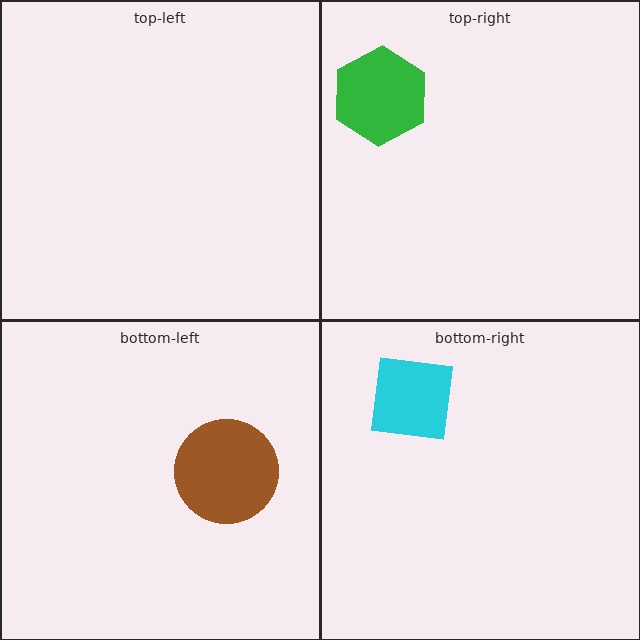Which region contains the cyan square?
The bottom-right region.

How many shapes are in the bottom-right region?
1.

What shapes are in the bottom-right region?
The cyan square.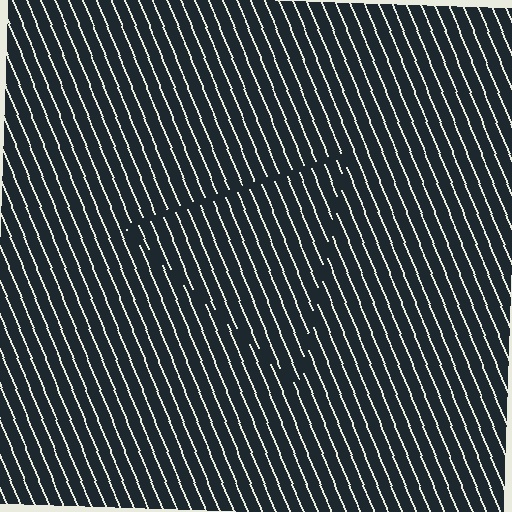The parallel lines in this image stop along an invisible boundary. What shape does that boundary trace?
An illusory triangle. The interior of the shape contains the same grating, shifted by half a period — the contour is defined by the phase discontinuity where line-ends from the inner and outer gratings abut.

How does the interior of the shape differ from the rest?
The interior of the shape contains the same grating, shifted by half a period — the contour is defined by the phase discontinuity where line-ends from the inner and outer gratings abut.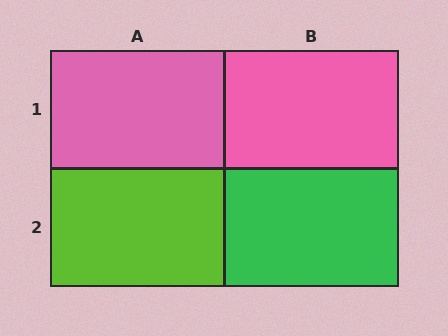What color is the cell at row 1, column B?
Pink.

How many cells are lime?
1 cell is lime.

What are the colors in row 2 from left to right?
Lime, green.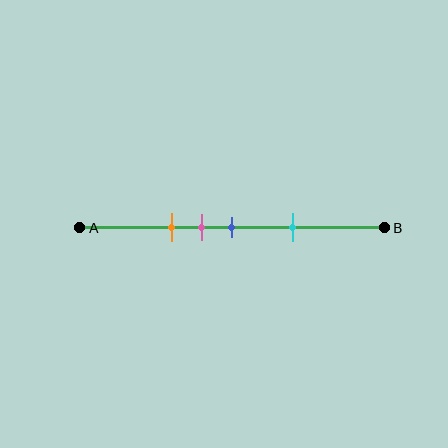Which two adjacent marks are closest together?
The pink and blue marks are the closest adjacent pair.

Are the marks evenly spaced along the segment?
No, the marks are not evenly spaced.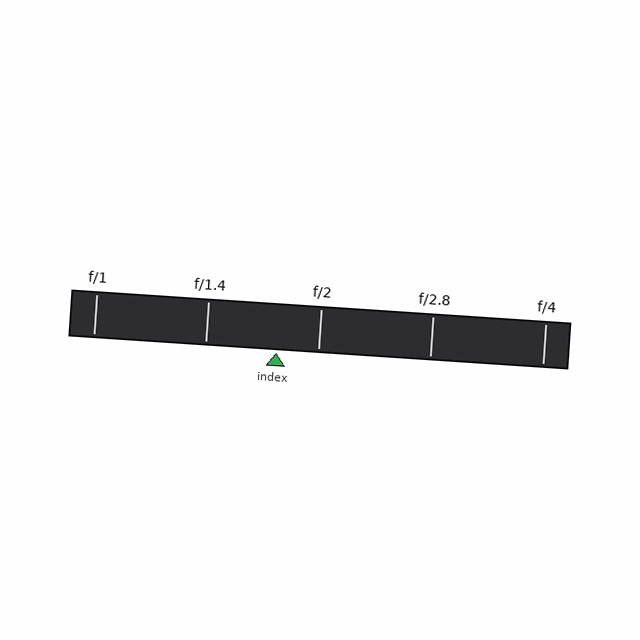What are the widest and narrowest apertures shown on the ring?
The widest aperture shown is f/1 and the narrowest is f/4.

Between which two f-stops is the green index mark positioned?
The index mark is between f/1.4 and f/2.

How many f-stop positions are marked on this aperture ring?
There are 5 f-stop positions marked.